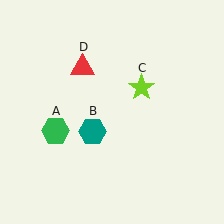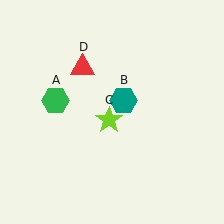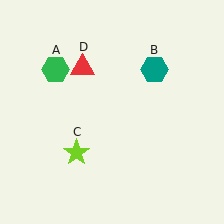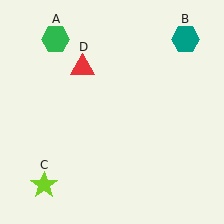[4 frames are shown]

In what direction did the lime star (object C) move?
The lime star (object C) moved down and to the left.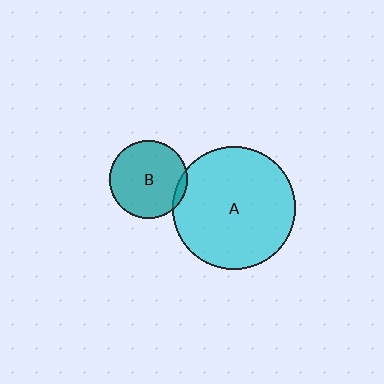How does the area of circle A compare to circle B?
Approximately 2.5 times.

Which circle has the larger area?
Circle A (cyan).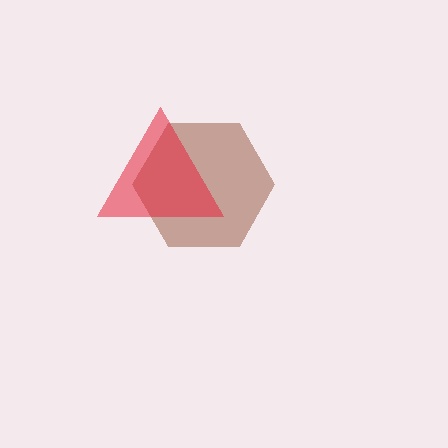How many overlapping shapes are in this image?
There are 2 overlapping shapes in the image.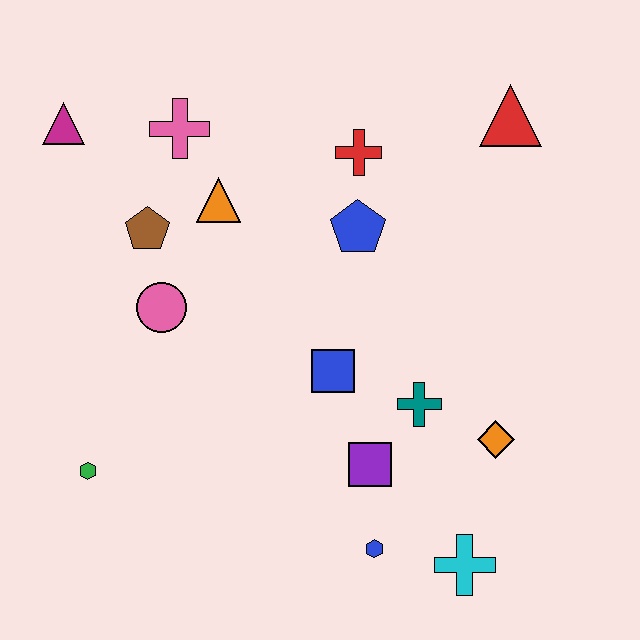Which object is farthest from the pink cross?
The cyan cross is farthest from the pink cross.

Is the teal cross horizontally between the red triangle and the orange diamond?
No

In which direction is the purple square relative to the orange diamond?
The purple square is to the left of the orange diamond.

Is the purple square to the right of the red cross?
Yes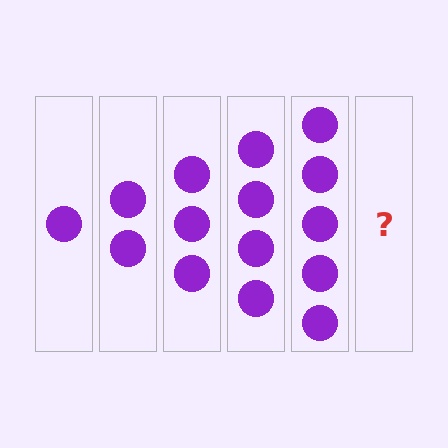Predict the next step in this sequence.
The next step is 6 circles.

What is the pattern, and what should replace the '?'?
The pattern is that each step adds one more circle. The '?' should be 6 circles.